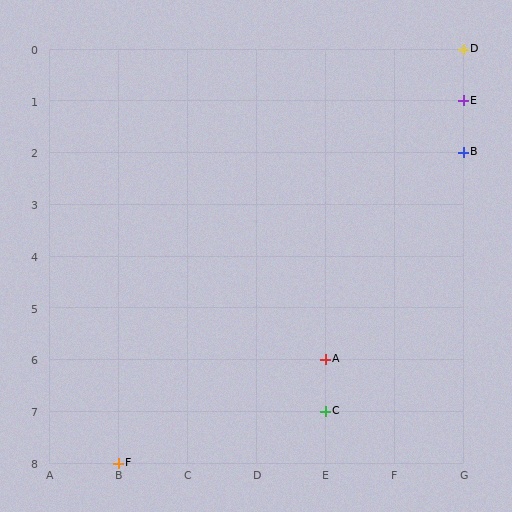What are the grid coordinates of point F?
Point F is at grid coordinates (B, 8).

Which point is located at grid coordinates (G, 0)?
Point D is at (G, 0).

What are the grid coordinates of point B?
Point B is at grid coordinates (G, 2).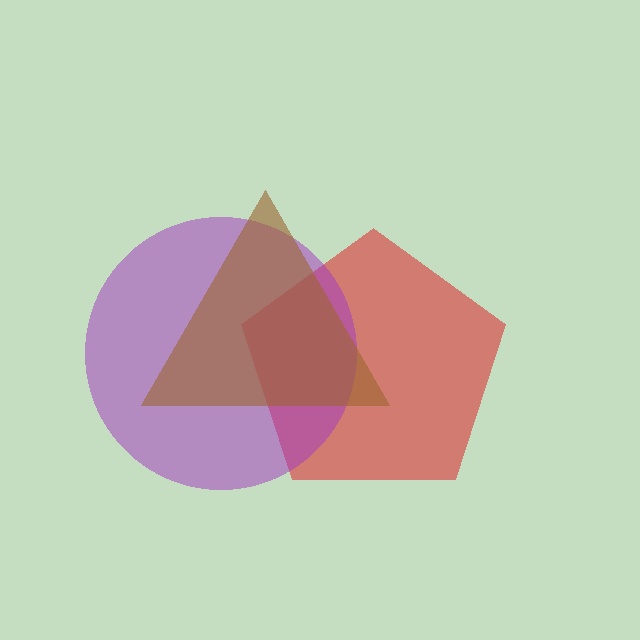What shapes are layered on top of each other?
The layered shapes are: a red pentagon, a purple circle, a brown triangle.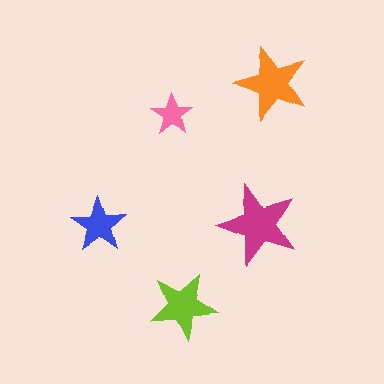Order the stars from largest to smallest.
the magenta one, the orange one, the lime one, the blue one, the pink one.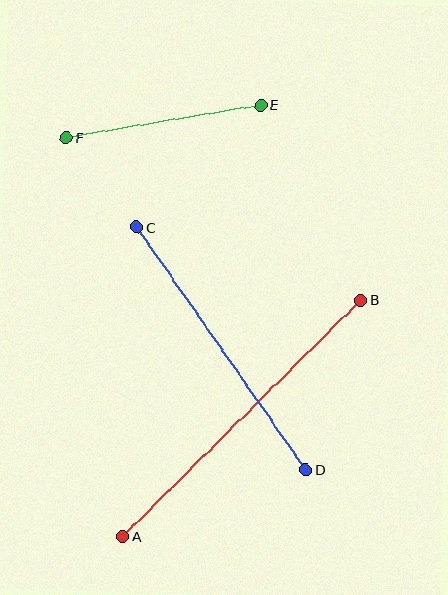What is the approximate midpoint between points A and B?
The midpoint is at approximately (242, 418) pixels.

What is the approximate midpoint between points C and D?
The midpoint is at approximately (221, 348) pixels.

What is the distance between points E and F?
The distance is approximately 197 pixels.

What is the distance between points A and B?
The distance is approximately 335 pixels.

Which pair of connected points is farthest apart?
Points A and B are farthest apart.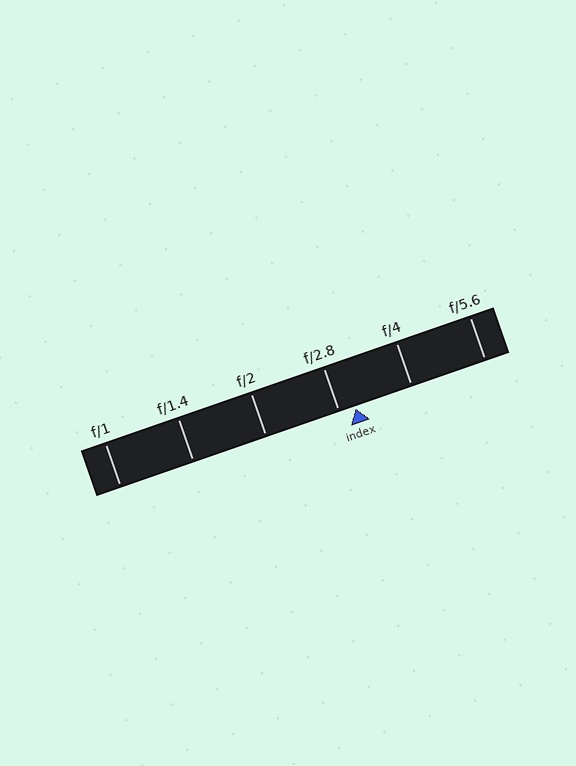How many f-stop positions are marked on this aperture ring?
There are 6 f-stop positions marked.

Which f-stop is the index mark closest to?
The index mark is closest to f/2.8.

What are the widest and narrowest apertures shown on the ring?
The widest aperture shown is f/1 and the narrowest is f/5.6.